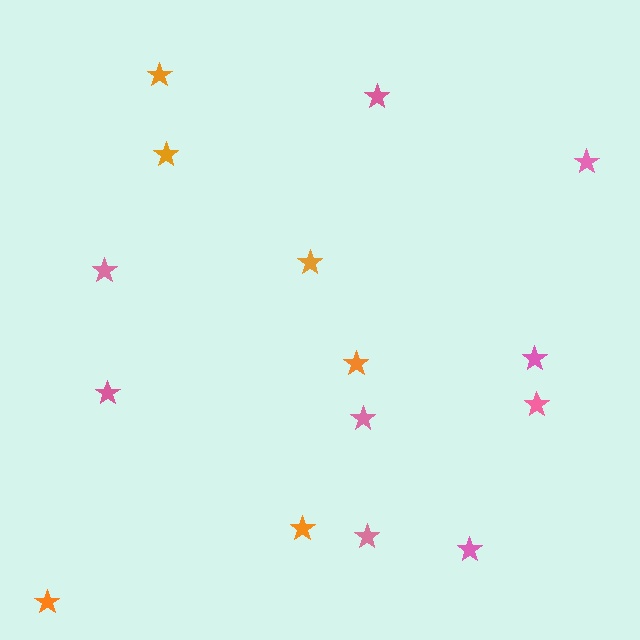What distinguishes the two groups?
There are 2 groups: one group of orange stars (6) and one group of pink stars (9).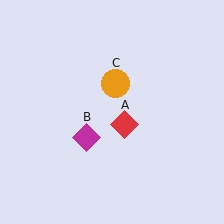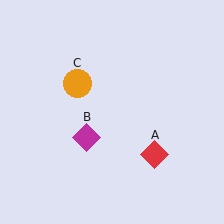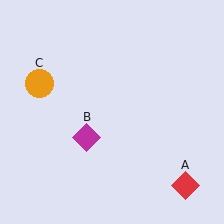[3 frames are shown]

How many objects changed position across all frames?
2 objects changed position: red diamond (object A), orange circle (object C).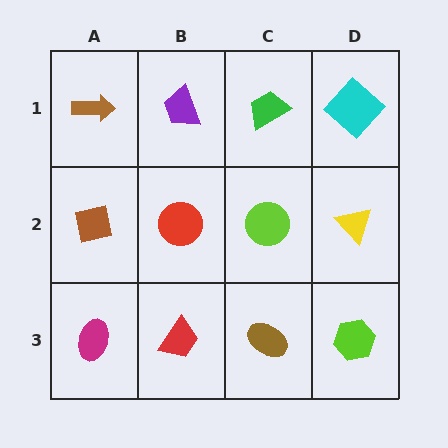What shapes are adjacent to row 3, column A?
A brown square (row 2, column A), a red trapezoid (row 3, column B).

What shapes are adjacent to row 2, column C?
A green trapezoid (row 1, column C), a brown ellipse (row 3, column C), a red circle (row 2, column B), a yellow triangle (row 2, column D).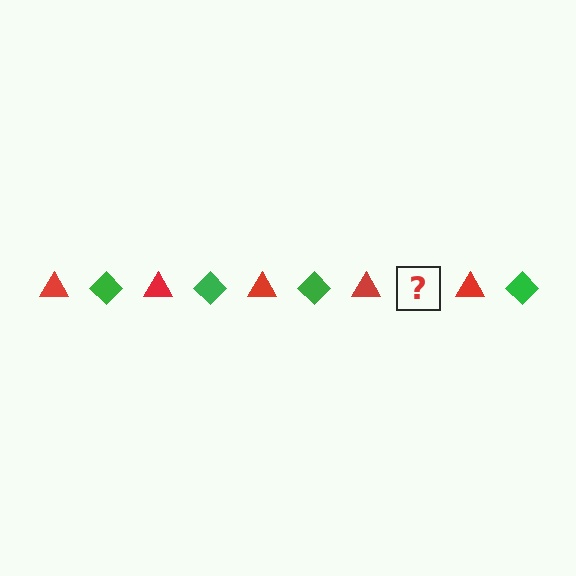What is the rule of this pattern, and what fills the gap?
The rule is that the pattern alternates between red triangle and green diamond. The gap should be filled with a green diamond.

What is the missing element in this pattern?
The missing element is a green diamond.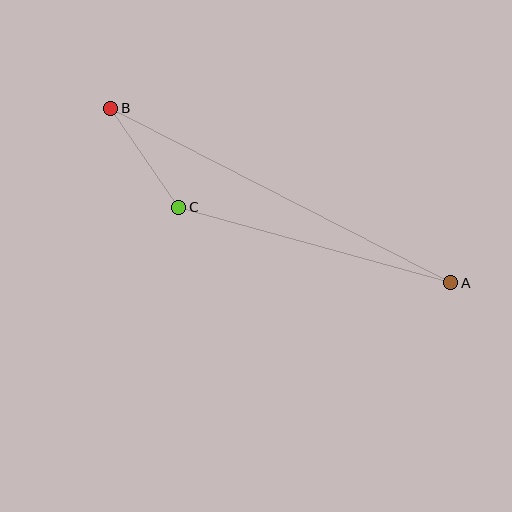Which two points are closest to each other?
Points B and C are closest to each other.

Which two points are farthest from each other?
Points A and B are farthest from each other.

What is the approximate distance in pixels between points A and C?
The distance between A and C is approximately 282 pixels.